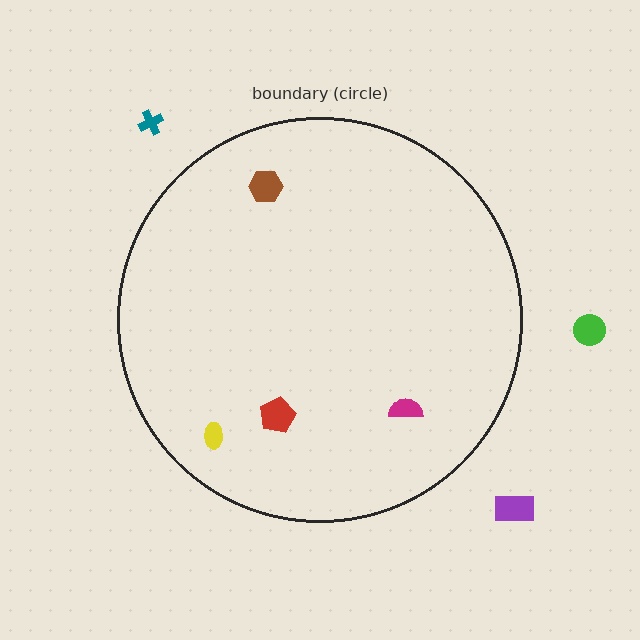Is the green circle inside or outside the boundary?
Outside.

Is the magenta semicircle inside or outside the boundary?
Inside.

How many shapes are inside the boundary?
4 inside, 3 outside.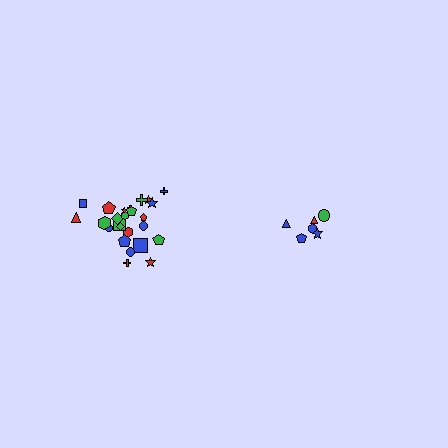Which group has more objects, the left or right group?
The left group.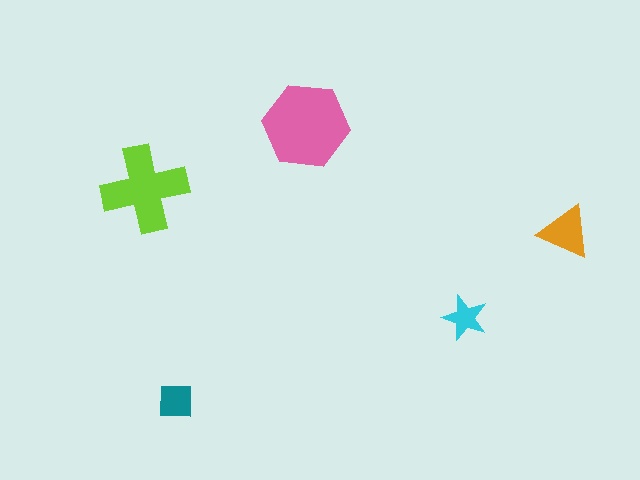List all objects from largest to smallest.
The pink hexagon, the lime cross, the orange triangle, the teal square, the cyan star.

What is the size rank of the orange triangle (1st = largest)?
3rd.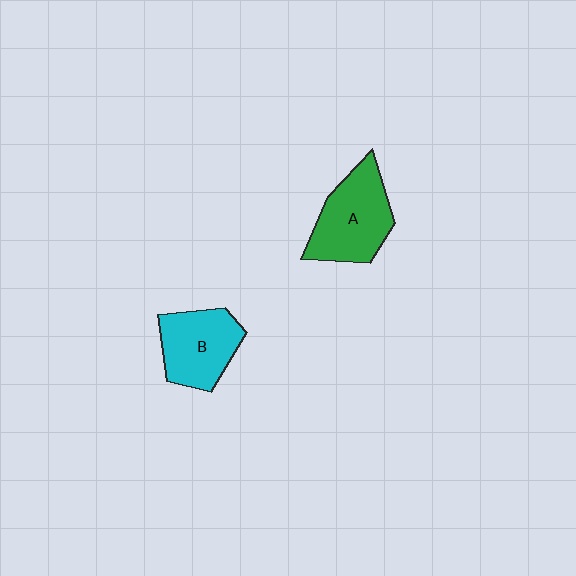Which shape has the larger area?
Shape A (green).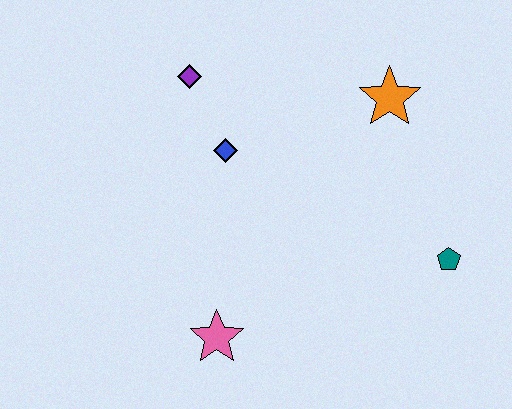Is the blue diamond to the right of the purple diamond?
Yes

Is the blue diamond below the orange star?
Yes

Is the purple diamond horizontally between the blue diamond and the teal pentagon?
No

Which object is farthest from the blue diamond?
The teal pentagon is farthest from the blue diamond.